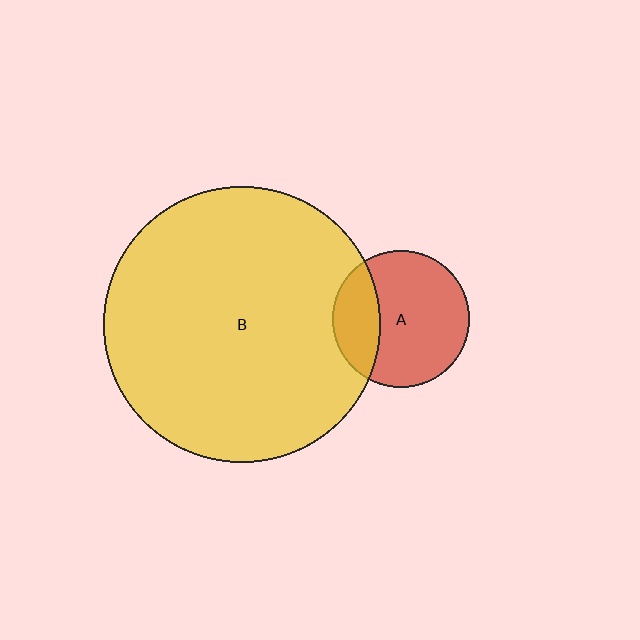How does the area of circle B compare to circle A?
Approximately 4.1 times.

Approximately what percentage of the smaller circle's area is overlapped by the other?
Approximately 25%.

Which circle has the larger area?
Circle B (yellow).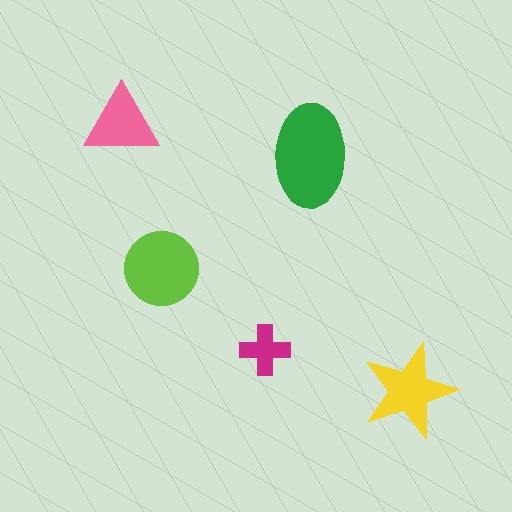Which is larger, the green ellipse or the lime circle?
The green ellipse.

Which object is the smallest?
The magenta cross.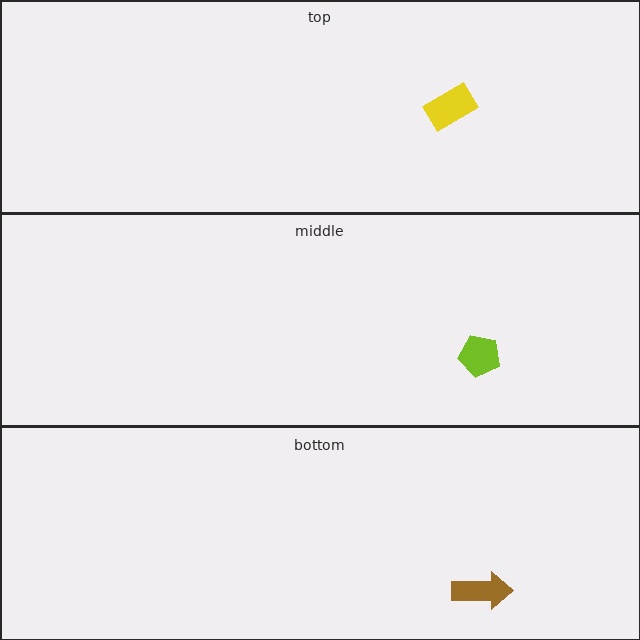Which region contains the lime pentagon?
The middle region.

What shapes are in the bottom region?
The brown arrow.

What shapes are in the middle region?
The lime pentagon.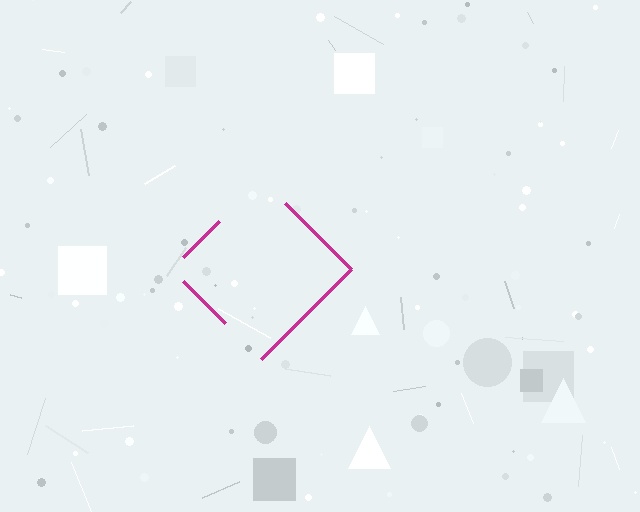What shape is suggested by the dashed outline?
The dashed outline suggests a diamond.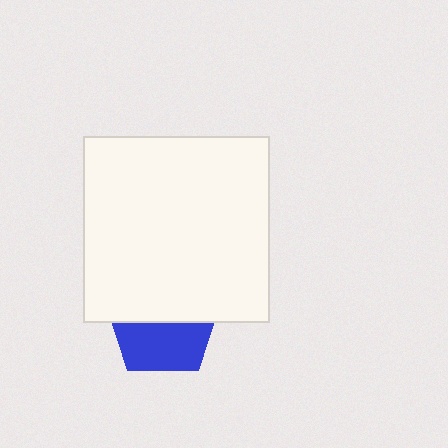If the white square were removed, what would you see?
You would see the complete blue pentagon.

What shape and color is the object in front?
The object in front is a white square.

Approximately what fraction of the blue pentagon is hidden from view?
Roughly 53% of the blue pentagon is hidden behind the white square.